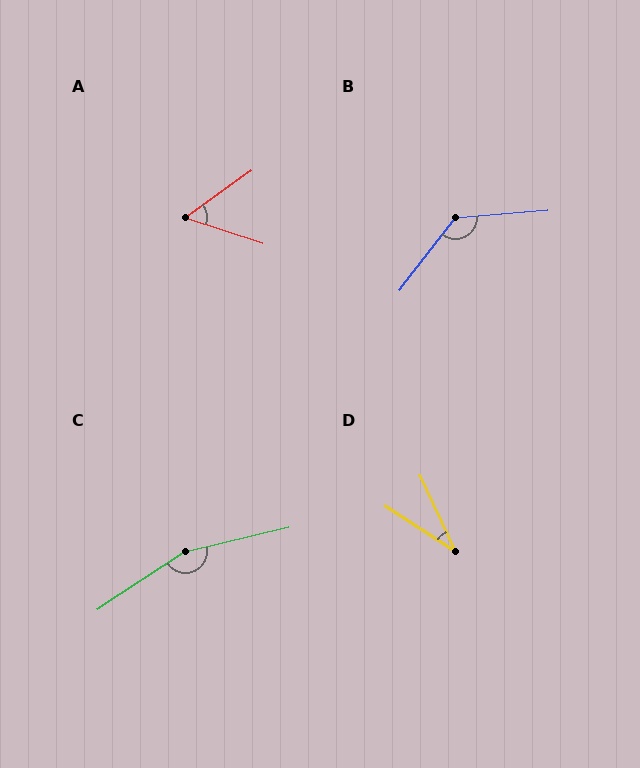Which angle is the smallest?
D, at approximately 32 degrees.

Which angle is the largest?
C, at approximately 160 degrees.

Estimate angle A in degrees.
Approximately 53 degrees.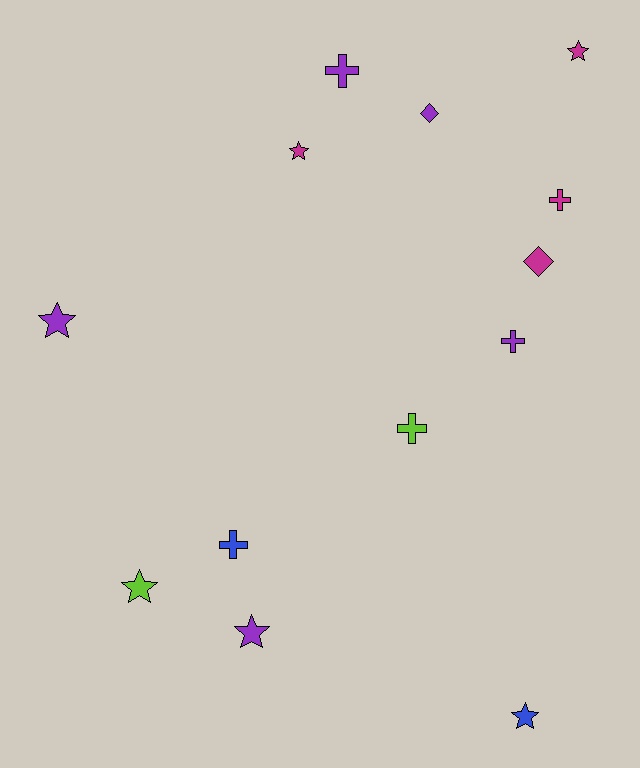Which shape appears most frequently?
Star, with 6 objects.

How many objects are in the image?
There are 13 objects.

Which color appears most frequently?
Purple, with 5 objects.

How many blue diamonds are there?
There are no blue diamonds.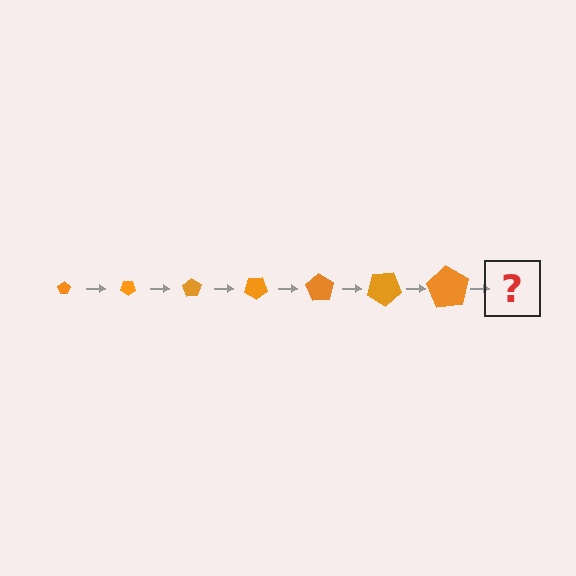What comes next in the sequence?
The next element should be a pentagon, larger than the previous one and rotated 245 degrees from the start.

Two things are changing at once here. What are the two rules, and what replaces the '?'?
The two rules are that the pentagon grows larger each step and it rotates 35 degrees each step. The '?' should be a pentagon, larger than the previous one and rotated 245 degrees from the start.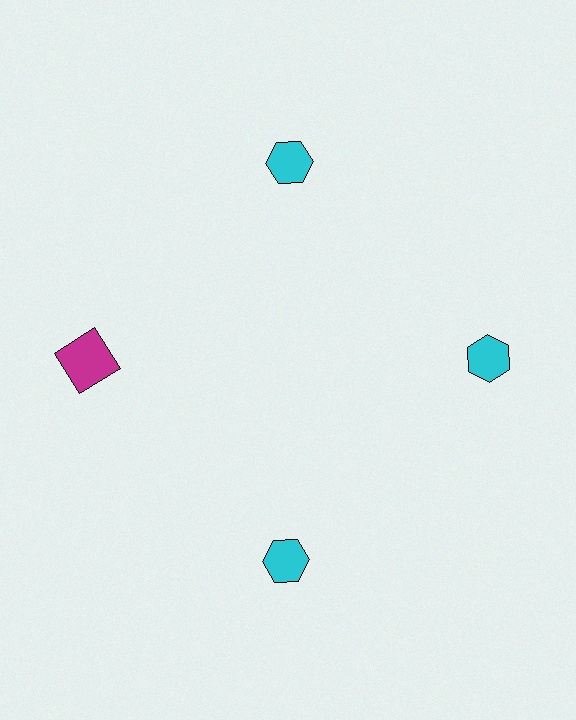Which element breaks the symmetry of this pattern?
The magenta square at roughly the 9 o'clock position breaks the symmetry. All other shapes are cyan hexagons.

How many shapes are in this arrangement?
There are 4 shapes arranged in a ring pattern.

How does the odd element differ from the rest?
It differs in both color (magenta instead of cyan) and shape (square instead of hexagon).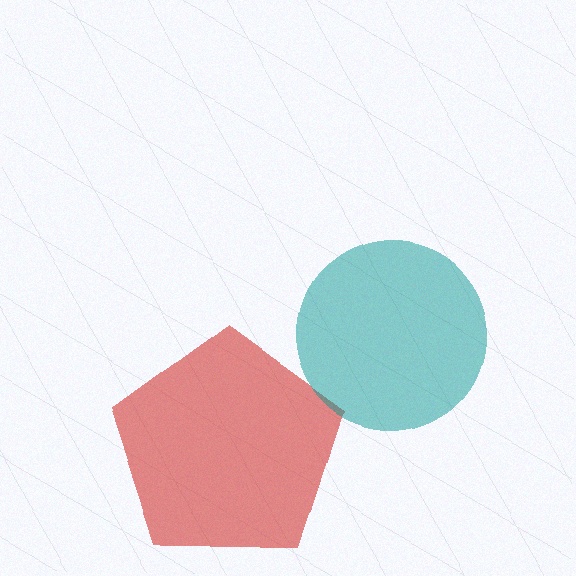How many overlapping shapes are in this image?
There are 2 overlapping shapes in the image.